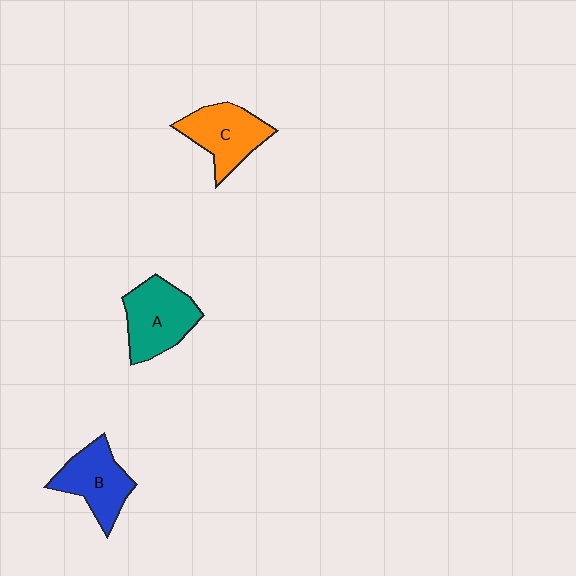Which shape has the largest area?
Shape A (teal).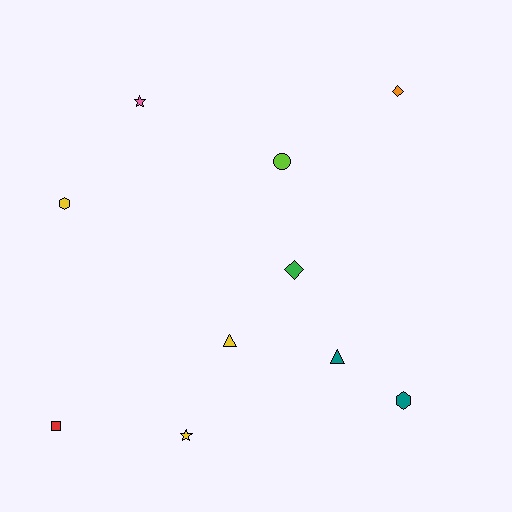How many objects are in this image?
There are 10 objects.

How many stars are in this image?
There are 2 stars.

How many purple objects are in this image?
There are no purple objects.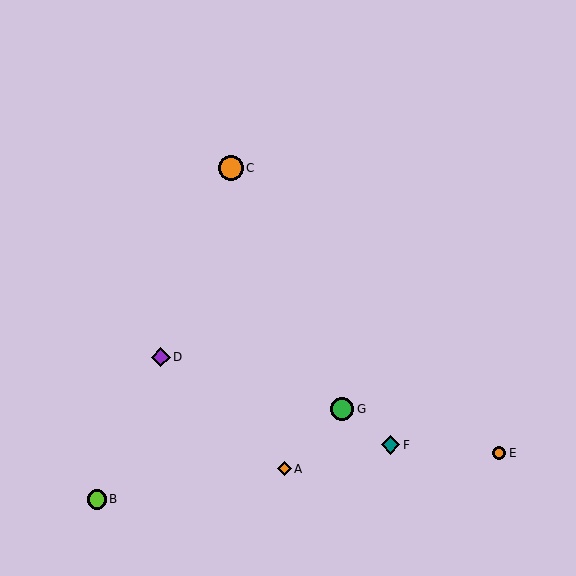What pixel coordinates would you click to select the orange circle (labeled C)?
Click at (231, 168) to select the orange circle C.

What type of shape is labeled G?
Shape G is a green circle.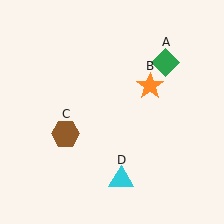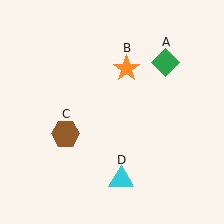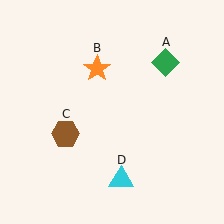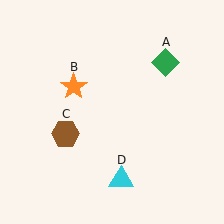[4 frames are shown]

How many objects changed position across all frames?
1 object changed position: orange star (object B).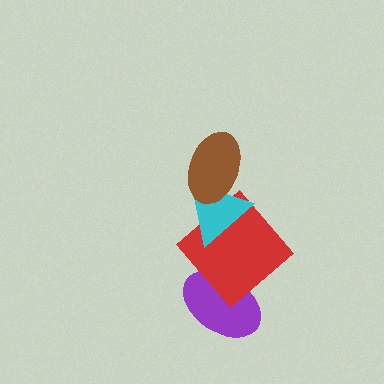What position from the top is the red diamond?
The red diamond is 3rd from the top.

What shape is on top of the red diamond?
The cyan triangle is on top of the red diamond.